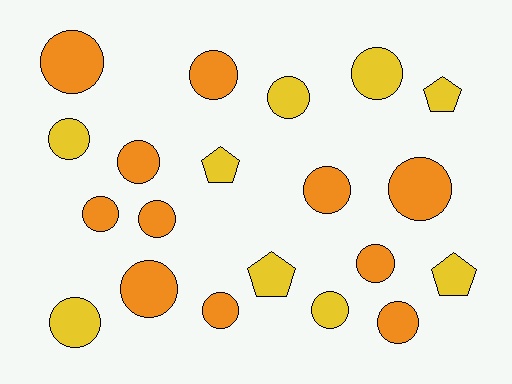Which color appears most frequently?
Orange, with 11 objects.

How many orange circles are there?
There are 11 orange circles.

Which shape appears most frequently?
Circle, with 16 objects.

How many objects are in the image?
There are 20 objects.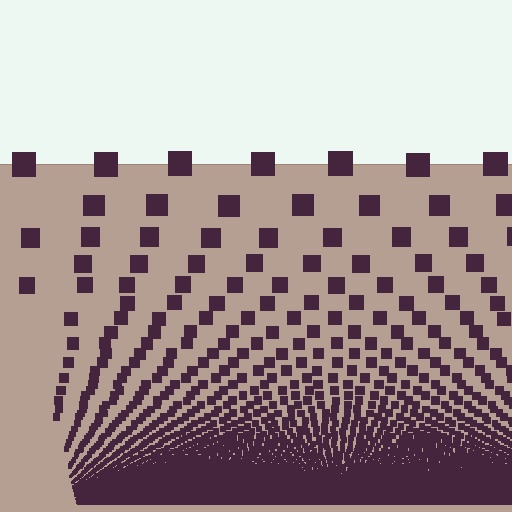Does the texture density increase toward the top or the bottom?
Density increases toward the bottom.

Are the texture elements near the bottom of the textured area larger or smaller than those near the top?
Smaller. The gradient is inverted — elements near the bottom are smaller and denser.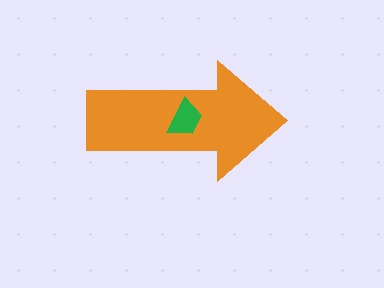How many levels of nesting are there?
2.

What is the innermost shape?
The green trapezoid.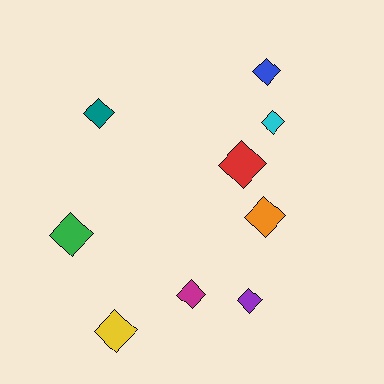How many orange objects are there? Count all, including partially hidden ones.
There is 1 orange object.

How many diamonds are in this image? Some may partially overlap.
There are 9 diamonds.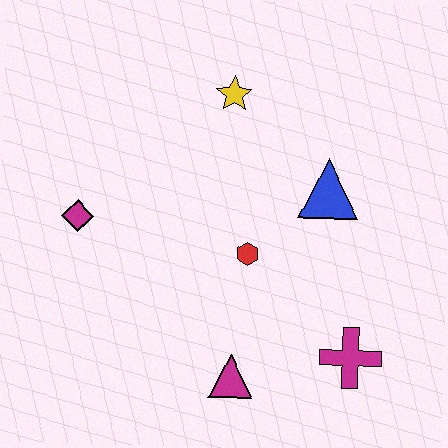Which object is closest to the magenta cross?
The magenta triangle is closest to the magenta cross.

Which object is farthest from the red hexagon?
The magenta diamond is farthest from the red hexagon.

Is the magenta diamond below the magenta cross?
No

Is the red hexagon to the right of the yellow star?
Yes